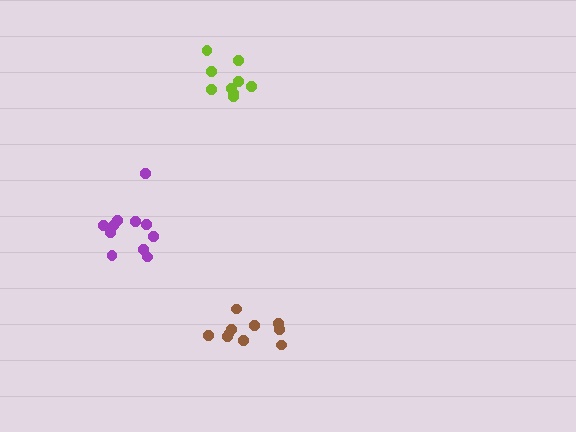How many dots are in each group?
Group 1: 11 dots, Group 2: 10 dots, Group 3: 9 dots (30 total).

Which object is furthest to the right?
The brown cluster is rightmost.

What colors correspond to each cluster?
The clusters are colored: purple, brown, lime.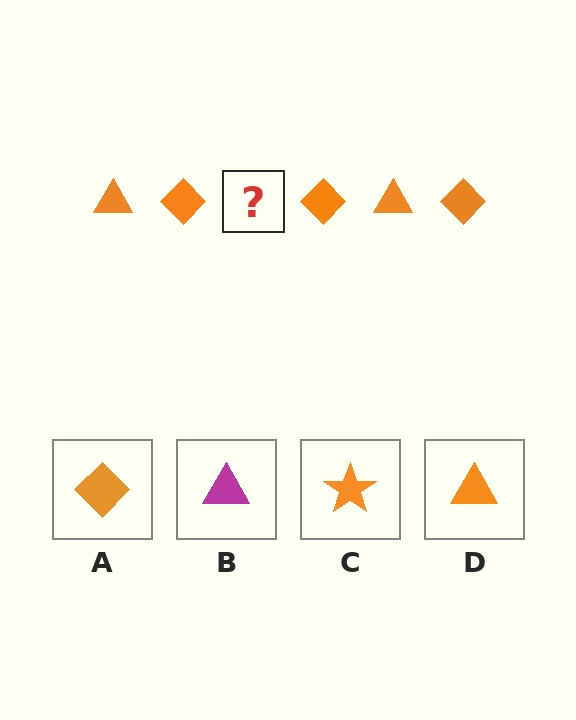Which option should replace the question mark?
Option D.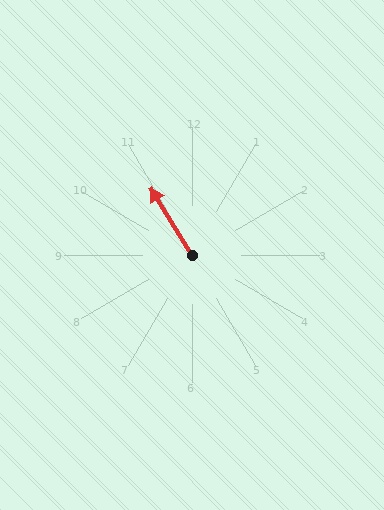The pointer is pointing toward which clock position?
Roughly 11 o'clock.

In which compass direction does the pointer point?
Northwest.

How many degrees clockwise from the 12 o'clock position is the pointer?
Approximately 328 degrees.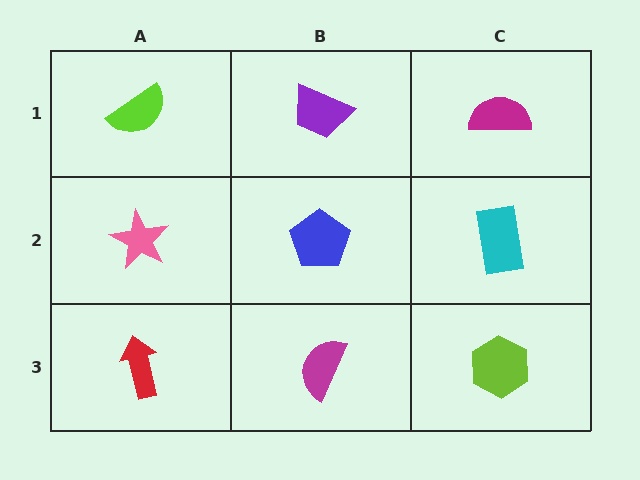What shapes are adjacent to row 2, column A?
A lime semicircle (row 1, column A), a red arrow (row 3, column A), a blue pentagon (row 2, column B).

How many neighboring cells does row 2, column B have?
4.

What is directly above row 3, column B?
A blue pentagon.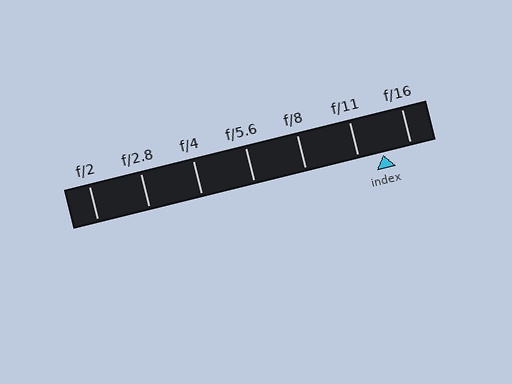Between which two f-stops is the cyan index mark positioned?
The index mark is between f/11 and f/16.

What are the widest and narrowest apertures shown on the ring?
The widest aperture shown is f/2 and the narrowest is f/16.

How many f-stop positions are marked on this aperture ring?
There are 7 f-stop positions marked.